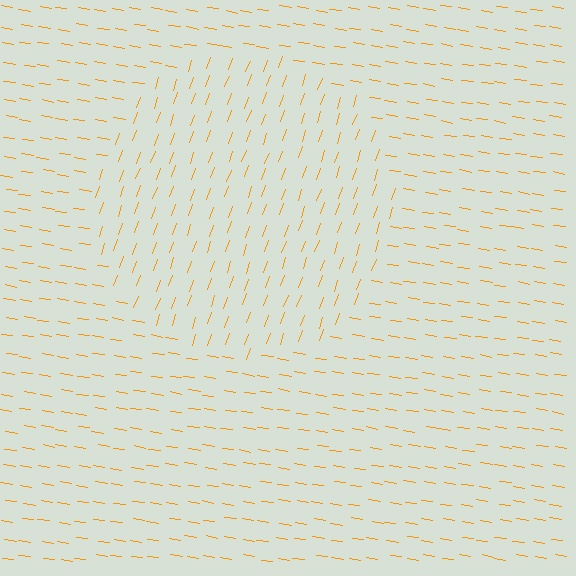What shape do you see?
I see a circle.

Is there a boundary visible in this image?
Yes, there is a texture boundary formed by a change in line orientation.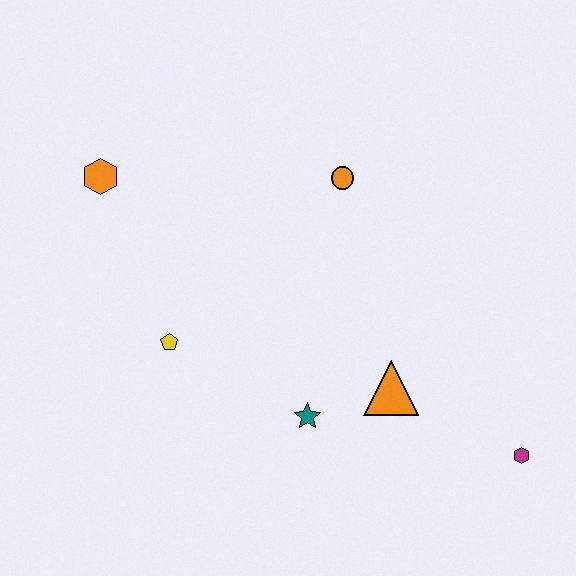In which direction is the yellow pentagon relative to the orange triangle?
The yellow pentagon is to the left of the orange triangle.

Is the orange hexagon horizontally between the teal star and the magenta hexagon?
No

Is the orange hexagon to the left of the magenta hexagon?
Yes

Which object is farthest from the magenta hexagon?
The orange hexagon is farthest from the magenta hexagon.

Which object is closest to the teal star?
The orange triangle is closest to the teal star.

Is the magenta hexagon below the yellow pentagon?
Yes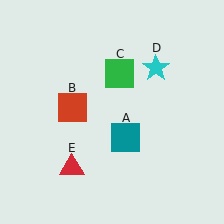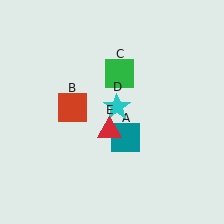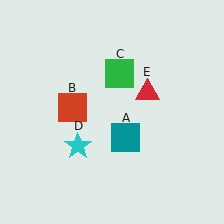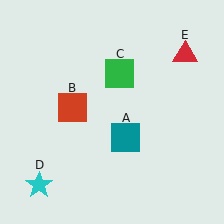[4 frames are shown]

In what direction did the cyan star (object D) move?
The cyan star (object D) moved down and to the left.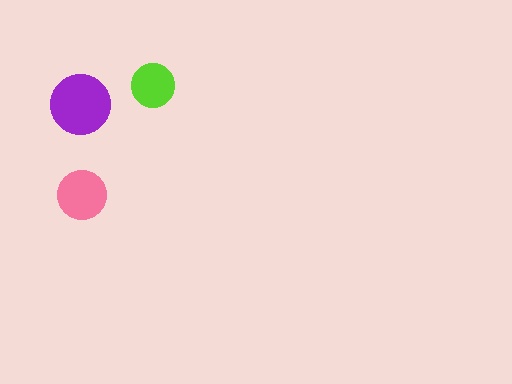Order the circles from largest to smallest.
the purple one, the pink one, the lime one.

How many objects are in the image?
There are 3 objects in the image.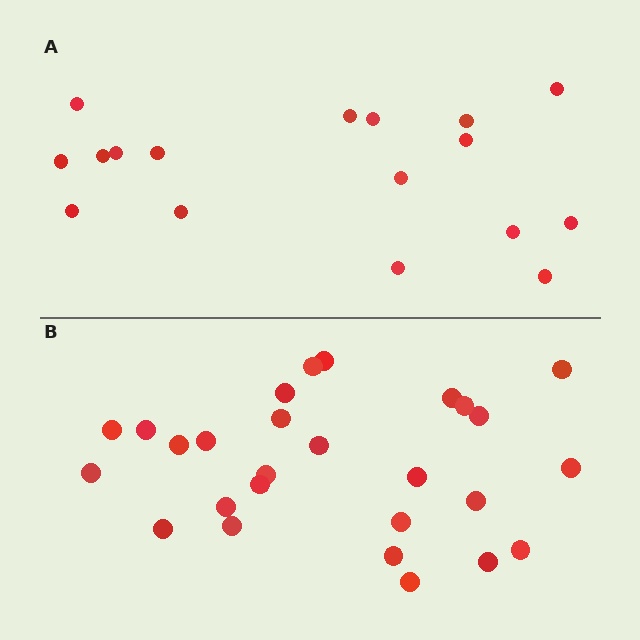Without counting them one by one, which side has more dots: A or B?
Region B (the bottom region) has more dots.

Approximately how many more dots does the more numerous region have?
Region B has roughly 10 or so more dots than region A.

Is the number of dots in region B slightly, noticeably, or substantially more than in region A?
Region B has substantially more. The ratio is roughly 1.6 to 1.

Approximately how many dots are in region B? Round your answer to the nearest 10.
About 30 dots. (The exact count is 27, which rounds to 30.)